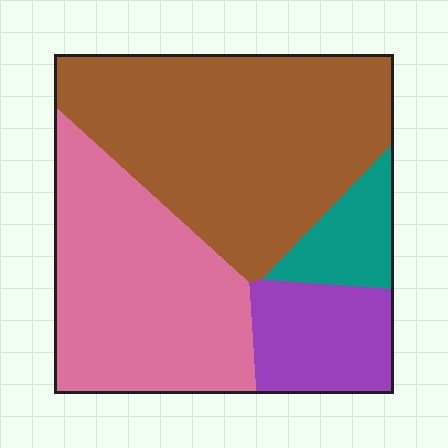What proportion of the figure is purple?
Purple takes up about one eighth (1/8) of the figure.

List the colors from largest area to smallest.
From largest to smallest: brown, pink, purple, teal.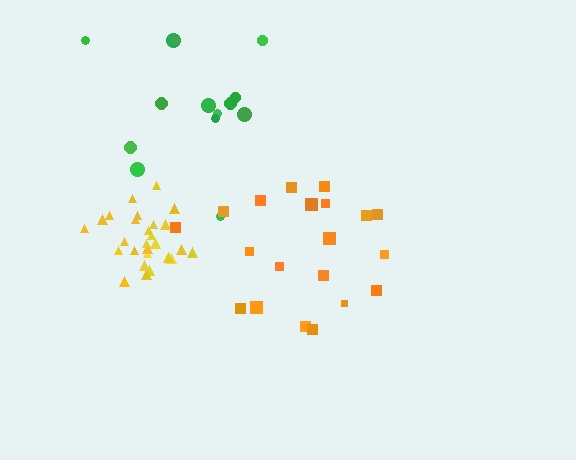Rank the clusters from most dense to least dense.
yellow, orange, green.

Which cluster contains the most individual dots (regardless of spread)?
Yellow (27).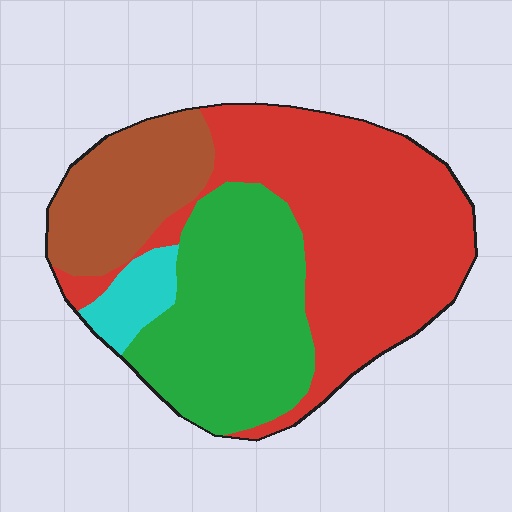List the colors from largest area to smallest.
From largest to smallest: red, green, brown, cyan.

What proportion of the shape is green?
Green takes up about one third (1/3) of the shape.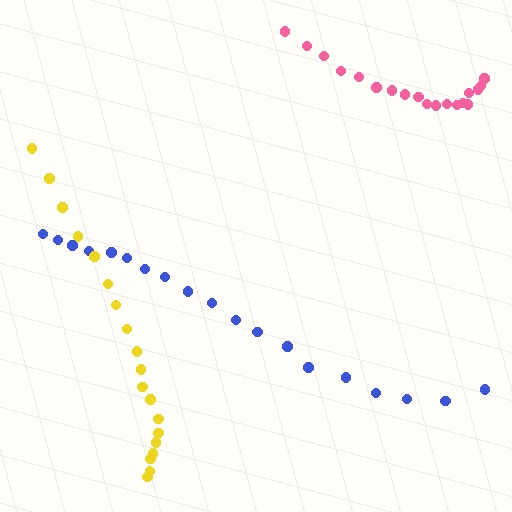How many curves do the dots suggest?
There are 3 distinct paths.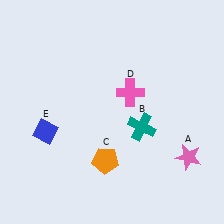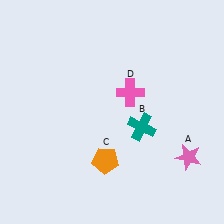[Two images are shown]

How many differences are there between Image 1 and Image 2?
There is 1 difference between the two images.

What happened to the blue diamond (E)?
The blue diamond (E) was removed in Image 2. It was in the bottom-left area of Image 1.